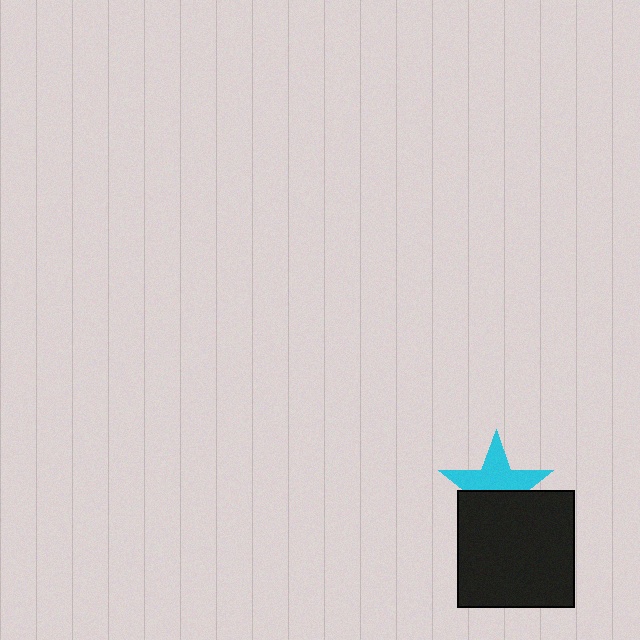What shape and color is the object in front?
The object in front is a black square.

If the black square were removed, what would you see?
You would see the complete cyan star.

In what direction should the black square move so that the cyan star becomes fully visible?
The black square should move down. That is the shortest direction to clear the overlap and leave the cyan star fully visible.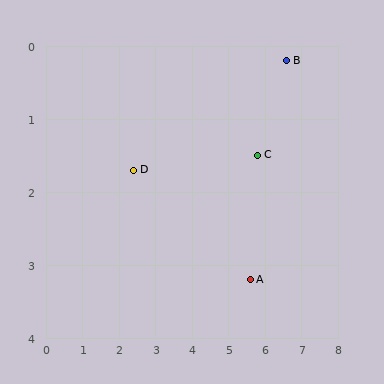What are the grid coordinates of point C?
Point C is at approximately (5.8, 1.5).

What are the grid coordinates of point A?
Point A is at approximately (5.6, 3.2).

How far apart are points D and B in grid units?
Points D and B are about 4.5 grid units apart.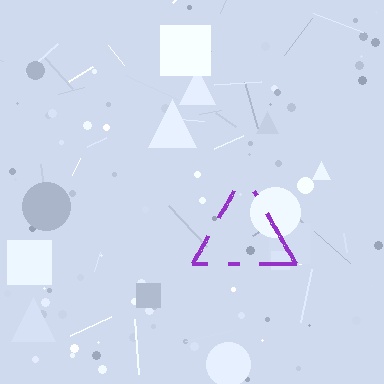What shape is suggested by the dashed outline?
The dashed outline suggests a triangle.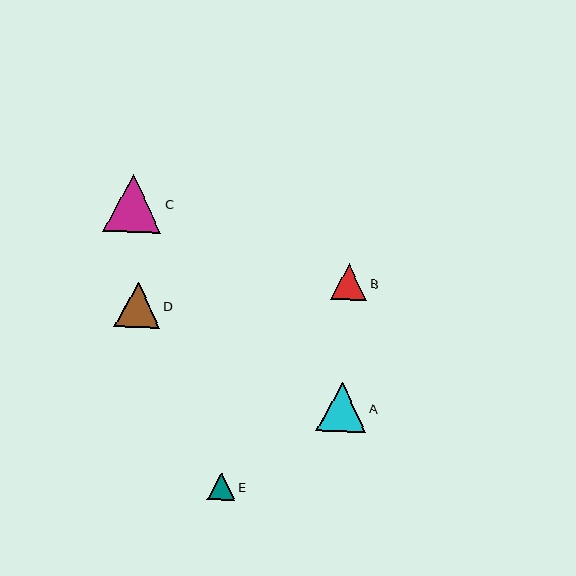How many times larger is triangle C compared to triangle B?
Triangle C is approximately 1.6 times the size of triangle B.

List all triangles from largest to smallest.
From largest to smallest: C, A, D, B, E.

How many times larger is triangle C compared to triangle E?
Triangle C is approximately 2.1 times the size of triangle E.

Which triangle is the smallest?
Triangle E is the smallest with a size of approximately 27 pixels.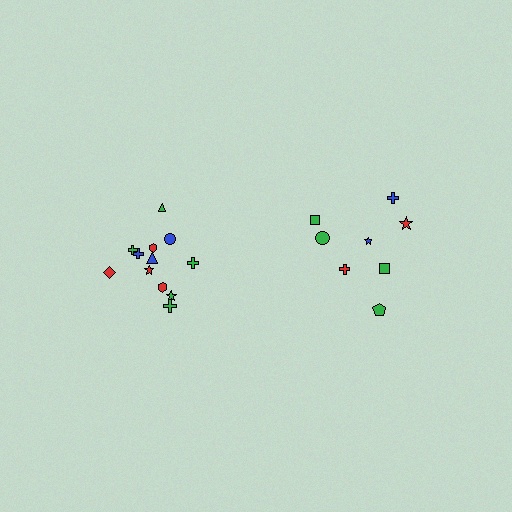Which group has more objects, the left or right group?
The left group.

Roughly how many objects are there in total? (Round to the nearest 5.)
Roughly 20 objects in total.